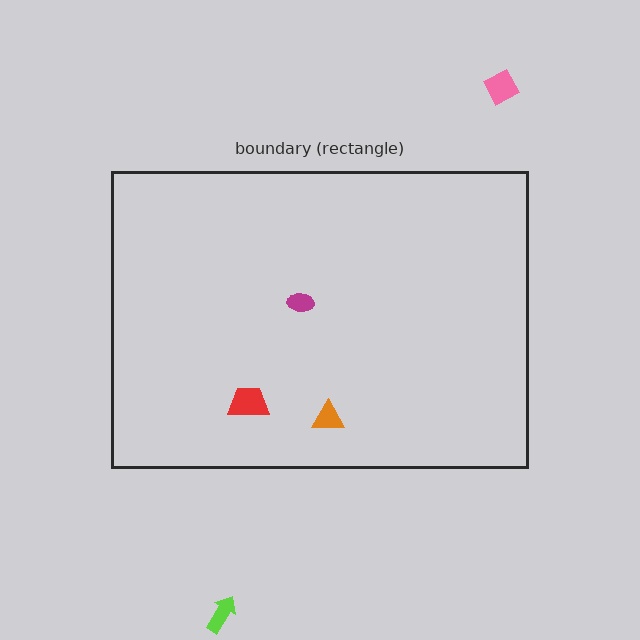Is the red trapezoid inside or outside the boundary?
Inside.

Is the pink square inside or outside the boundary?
Outside.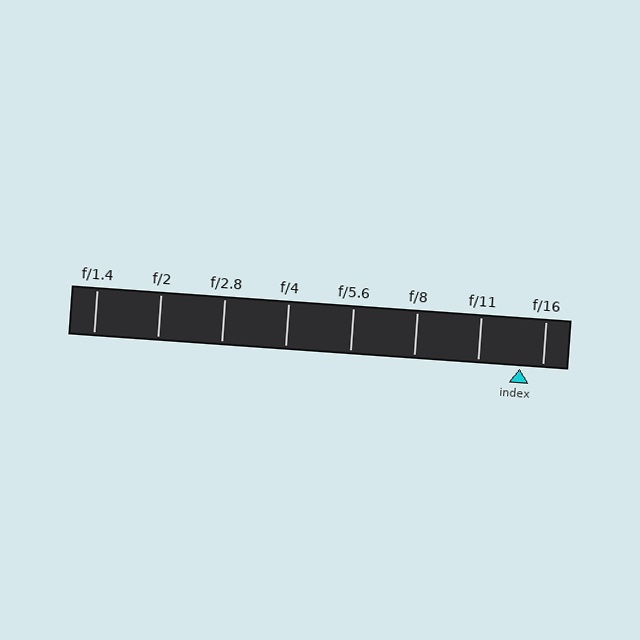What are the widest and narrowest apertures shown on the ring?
The widest aperture shown is f/1.4 and the narrowest is f/16.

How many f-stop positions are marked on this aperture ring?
There are 8 f-stop positions marked.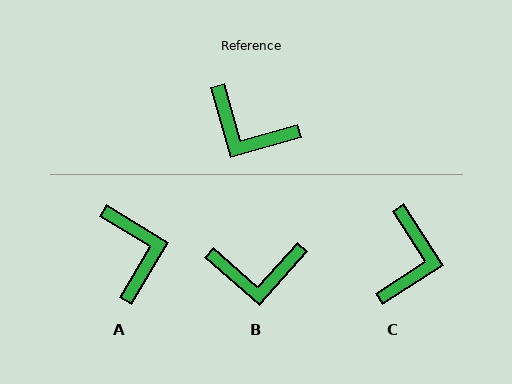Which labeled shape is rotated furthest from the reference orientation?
A, about 133 degrees away.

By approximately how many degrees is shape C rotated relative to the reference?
Approximately 107 degrees counter-clockwise.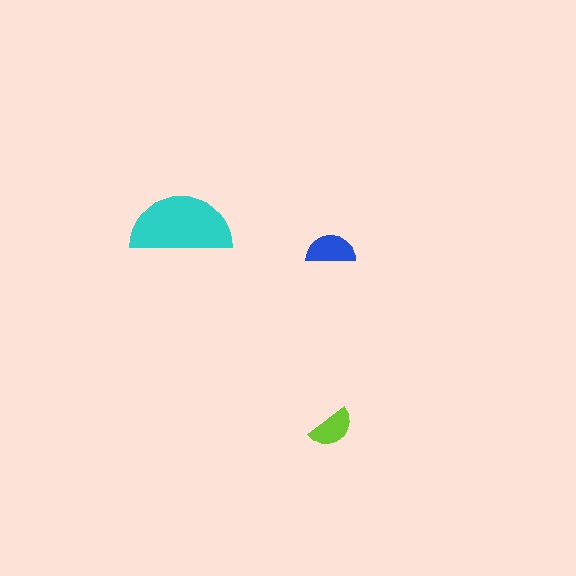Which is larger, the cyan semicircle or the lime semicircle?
The cyan one.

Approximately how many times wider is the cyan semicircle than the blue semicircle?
About 2 times wider.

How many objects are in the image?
There are 3 objects in the image.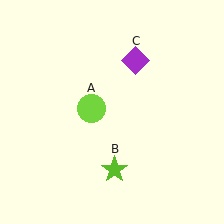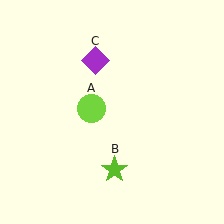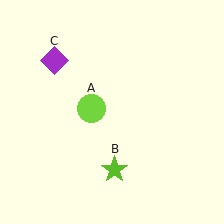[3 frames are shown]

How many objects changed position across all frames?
1 object changed position: purple diamond (object C).